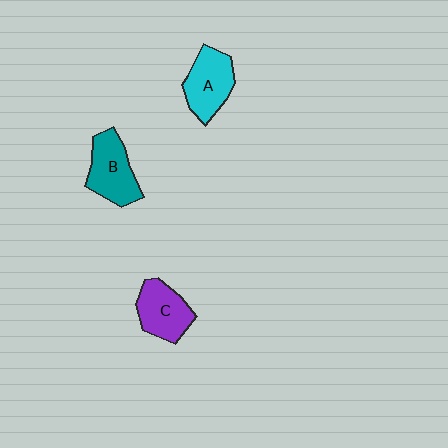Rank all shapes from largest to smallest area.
From largest to smallest: B (teal), A (cyan), C (purple).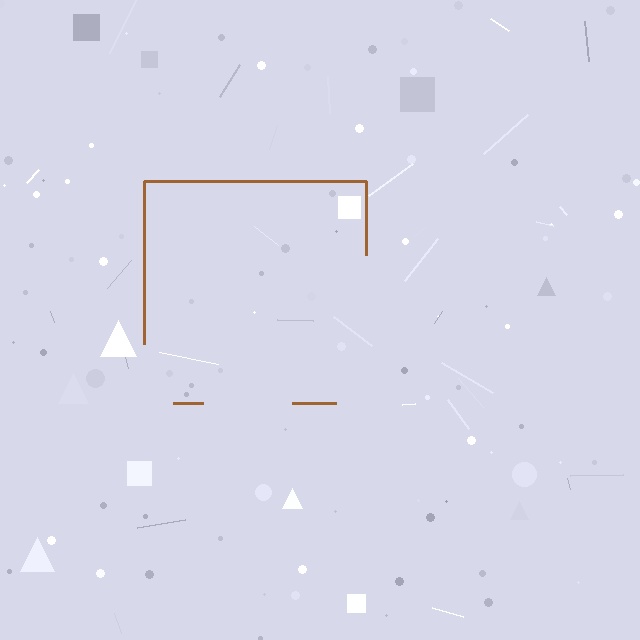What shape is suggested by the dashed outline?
The dashed outline suggests a square.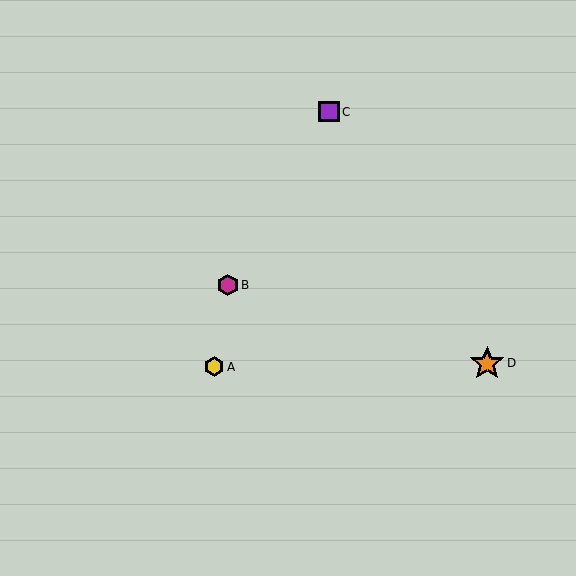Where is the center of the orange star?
The center of the orange star is at (487, 363).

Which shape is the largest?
The orange star (labeled D) is the largest.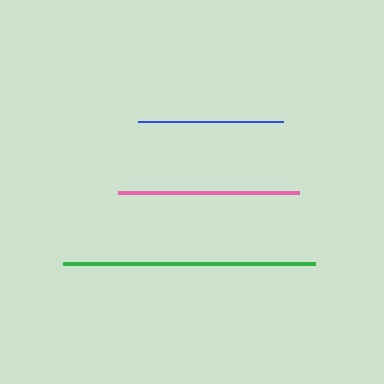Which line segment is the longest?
The green line is the longest at approximately 252 pixels.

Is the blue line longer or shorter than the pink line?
The pink line is longer than the blue line.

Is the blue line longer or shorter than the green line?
The green line is longer than the blue line.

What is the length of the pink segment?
The pink segment is approximately 180 pixels long.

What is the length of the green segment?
The green segment is approximately 252 pixels long.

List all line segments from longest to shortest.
From longest to shortest: green, pink, blue.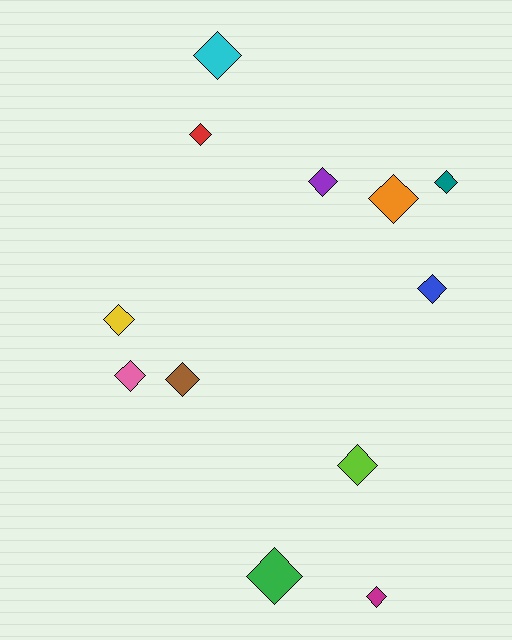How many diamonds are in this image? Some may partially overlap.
There are 12 diamonds.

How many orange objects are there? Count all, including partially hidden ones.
There is 1 orange object.